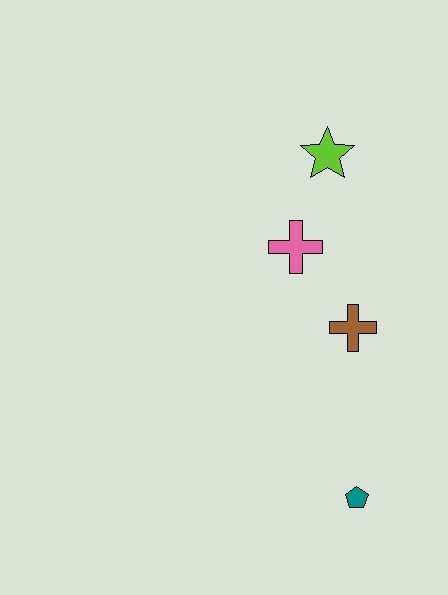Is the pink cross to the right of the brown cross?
No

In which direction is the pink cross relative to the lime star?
The pink cross is below the lime star.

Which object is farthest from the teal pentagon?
The lime star is farthest from the teal pentagon.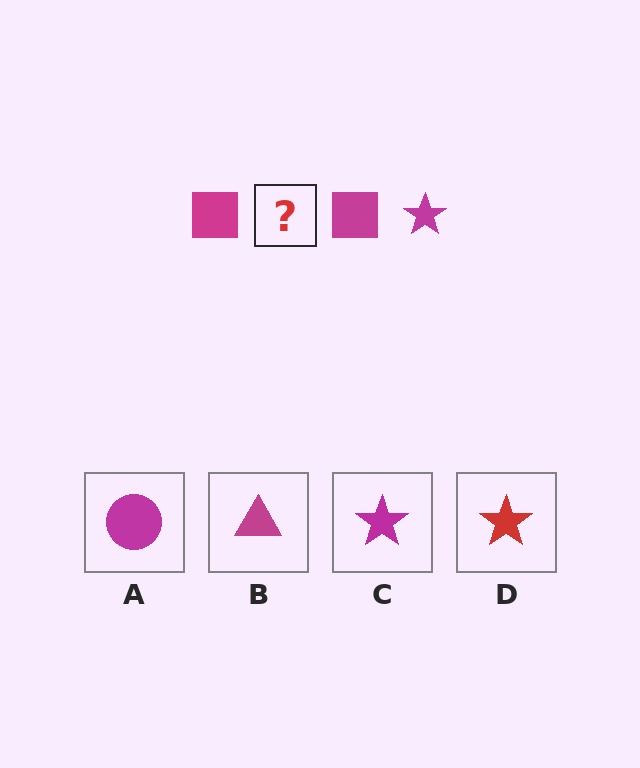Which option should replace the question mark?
Option C.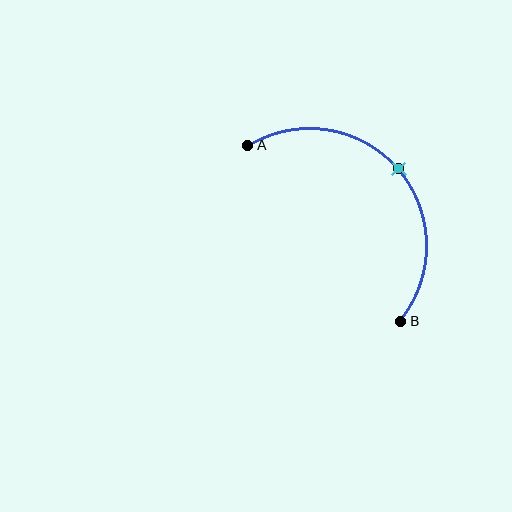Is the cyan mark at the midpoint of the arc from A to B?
Yes. The cyan mark lies on the arc at equal arc-length from both A and B — it is the arc midpoint.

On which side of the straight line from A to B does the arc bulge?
The arc bulges above and to the right of the straight line connecting A and B.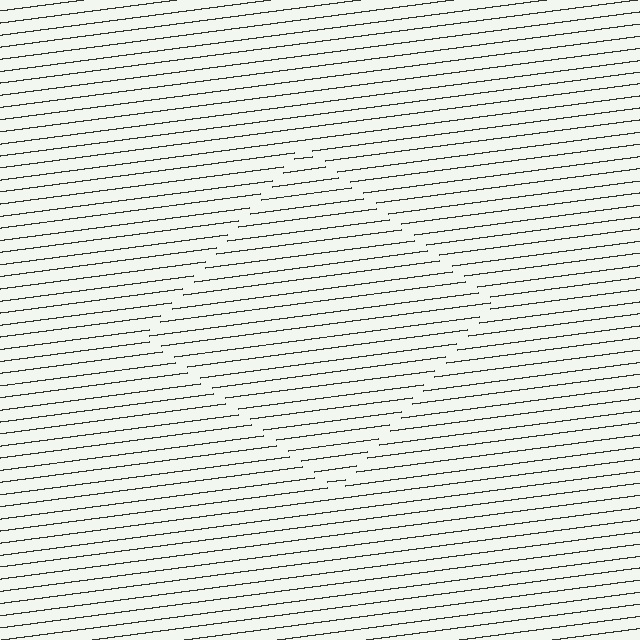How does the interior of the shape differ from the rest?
The interior of the shape contains the same grating, shifted by half a period — the contour is defined by the phase discontinuity where line-ends from the inner and outer gratings abut.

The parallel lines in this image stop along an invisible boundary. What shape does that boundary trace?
An illusory square. The interior of the shape contains the same grating, shifted by half a period — the contour is defined by the phase discontinuity where line-ends from the inner and outer gratings abut.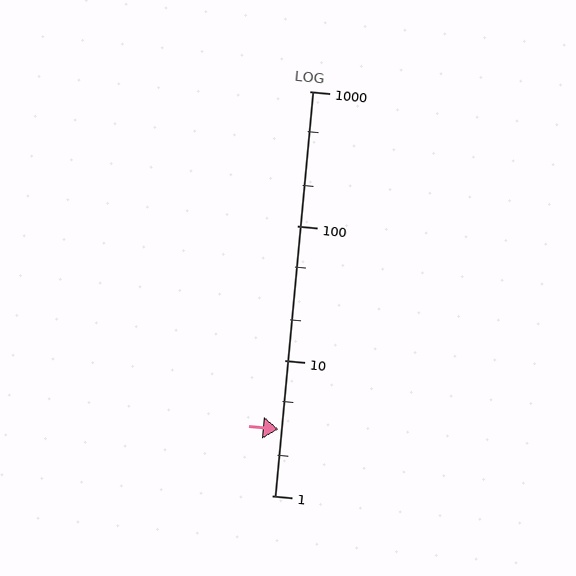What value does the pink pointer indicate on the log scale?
The pointer indicates approximately 3.1.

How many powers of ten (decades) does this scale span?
The scale spans 3 decades, from 1 to 1000.